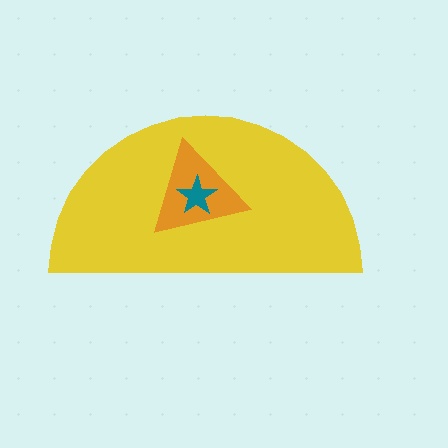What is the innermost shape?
The teal star.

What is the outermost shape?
The yellow semicircle.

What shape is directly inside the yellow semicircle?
The orange triangle.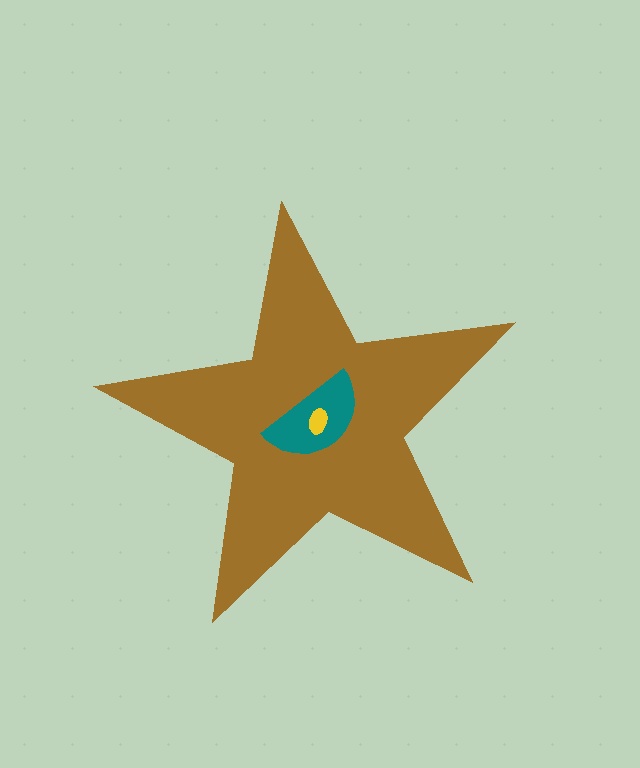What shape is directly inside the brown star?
The teal semicircle.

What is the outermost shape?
The brown star.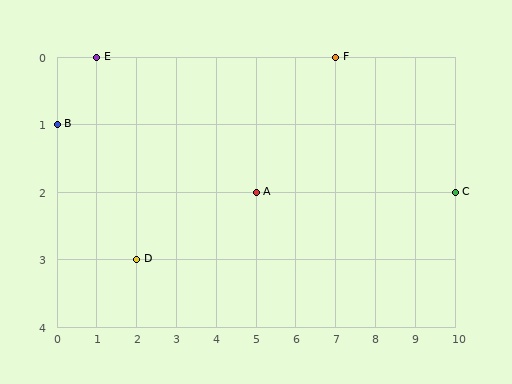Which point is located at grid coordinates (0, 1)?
Point B is at (0, 1).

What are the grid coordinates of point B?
Point B is at grid coordinates (0, 1).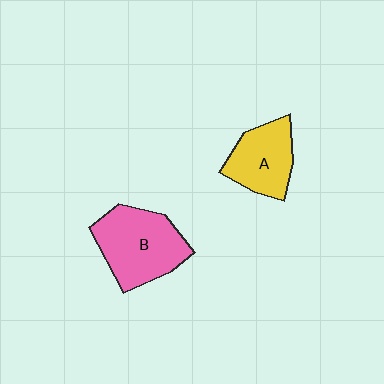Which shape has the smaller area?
Shape A (yellow).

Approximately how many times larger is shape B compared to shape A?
Approximately 1.4 times.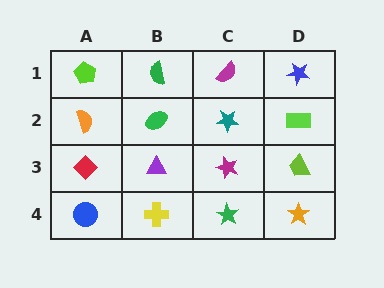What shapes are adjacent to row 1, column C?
A teal star (row 2, column C), a green semicircle (row 1, column B), a blue star (row 1, column D).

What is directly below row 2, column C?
A magenta star.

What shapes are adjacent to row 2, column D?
A blue star (row 1, column D), a lime trapezoid (row 3, column D), a teal star (row 2, column C).